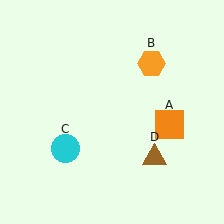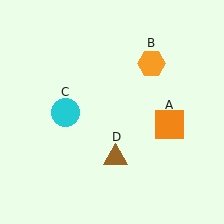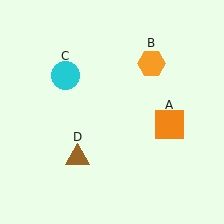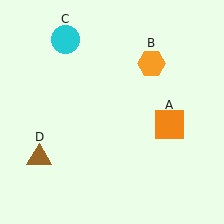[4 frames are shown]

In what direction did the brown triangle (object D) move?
The brown triangle (object D) moved left.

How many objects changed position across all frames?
2 objects changed position: cyan circle (object C), brown triangle (object D).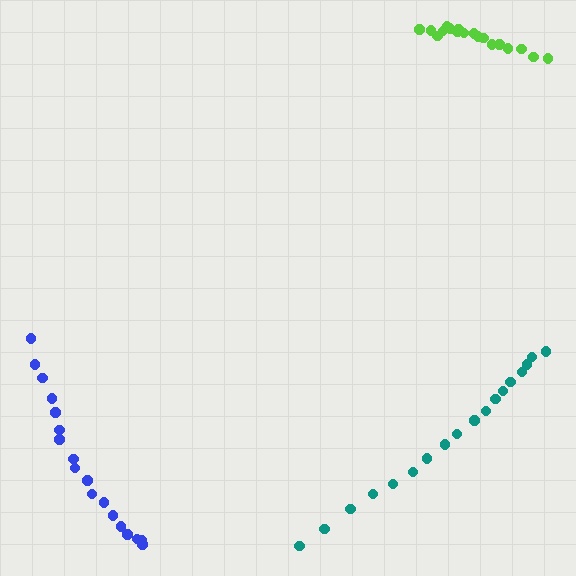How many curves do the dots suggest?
There are 3 distinct paths.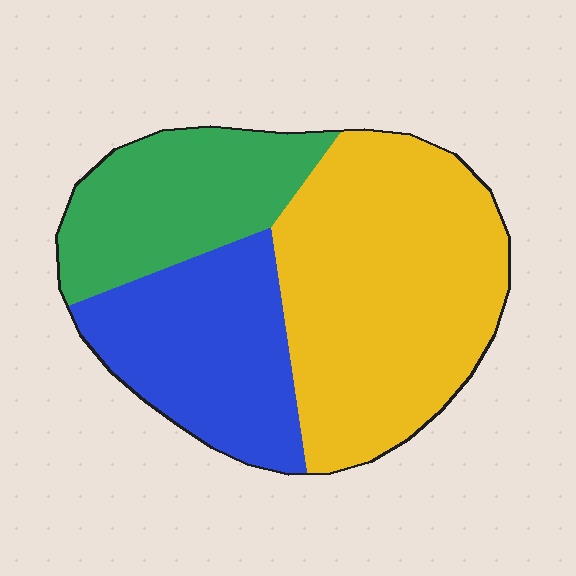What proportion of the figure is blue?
Blue takes up about one quarter (1/4) of the figure.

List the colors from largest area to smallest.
From largest to smallest: yellow, blue, green.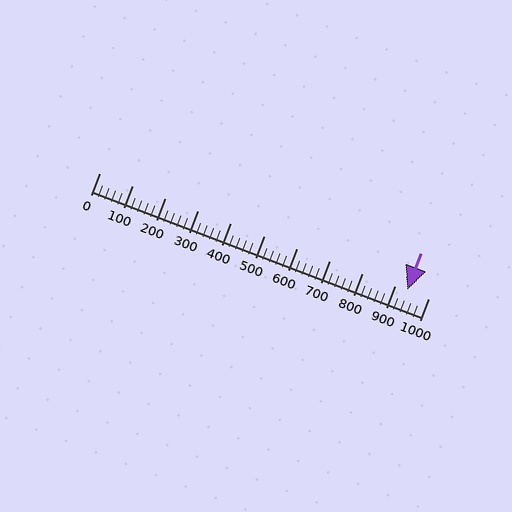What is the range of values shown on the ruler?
The ruler shows values from 0 to 1000.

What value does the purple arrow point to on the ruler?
The purple arrow points to approximately 935.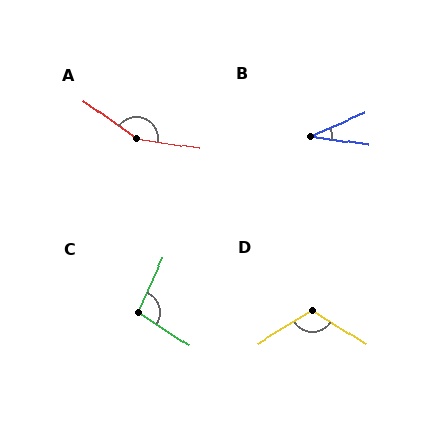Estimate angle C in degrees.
Approximately 98 degrees.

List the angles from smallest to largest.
B (31°), C (98°), D (116°), A (154°).